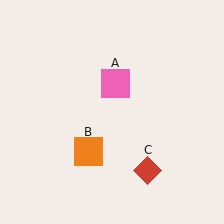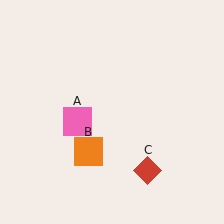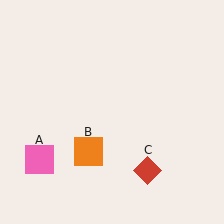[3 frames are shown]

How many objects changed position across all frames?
1 object changed position: pink square (object A).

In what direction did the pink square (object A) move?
The pink square (object A) moved down and to the left.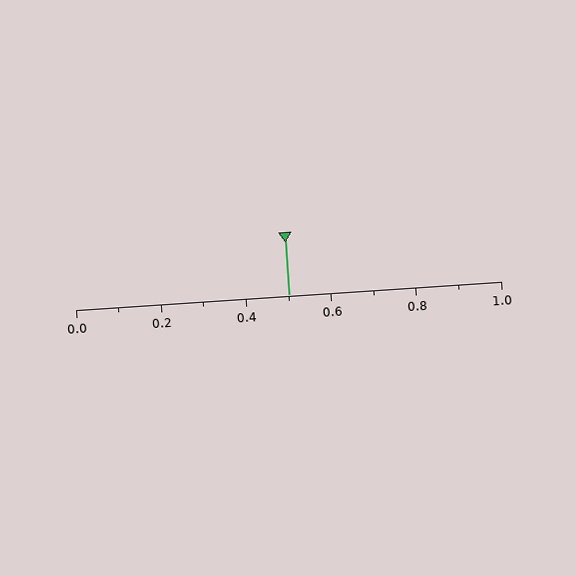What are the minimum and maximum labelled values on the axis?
The axis runs from 0.0 to 1.0.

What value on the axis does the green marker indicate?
The marker indicates approximately 0.5.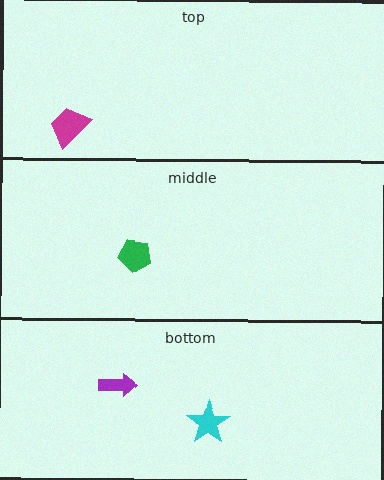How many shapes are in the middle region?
1.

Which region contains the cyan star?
The bottom region.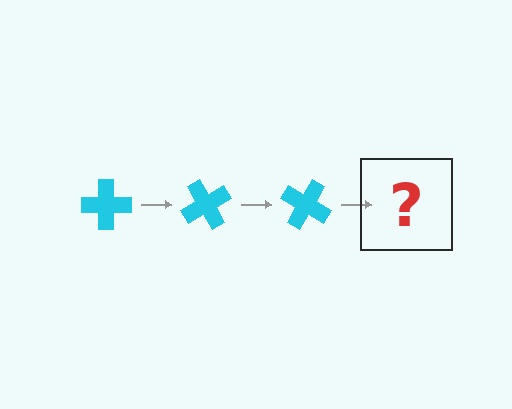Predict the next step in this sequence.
The next step is a cyan cross rotated 180 degrees.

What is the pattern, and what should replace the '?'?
The pattern is that the cross rotates 60 degrees each step. The '?' should be a cyan cross rotated 180 degrees.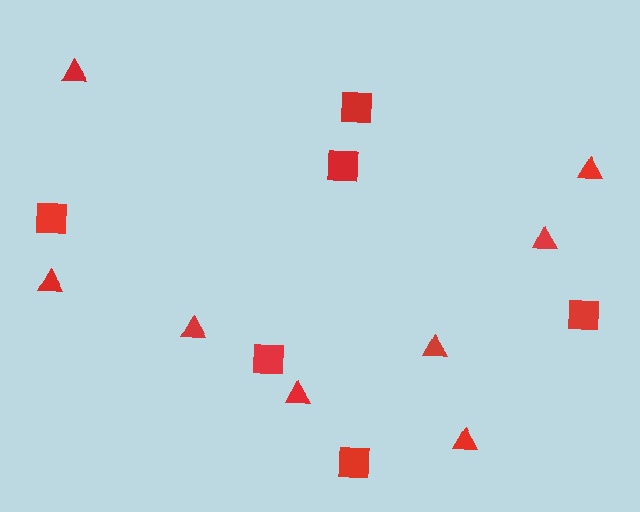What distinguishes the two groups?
There are 2 groups: one group of squares (6) and one group of triangles (8).